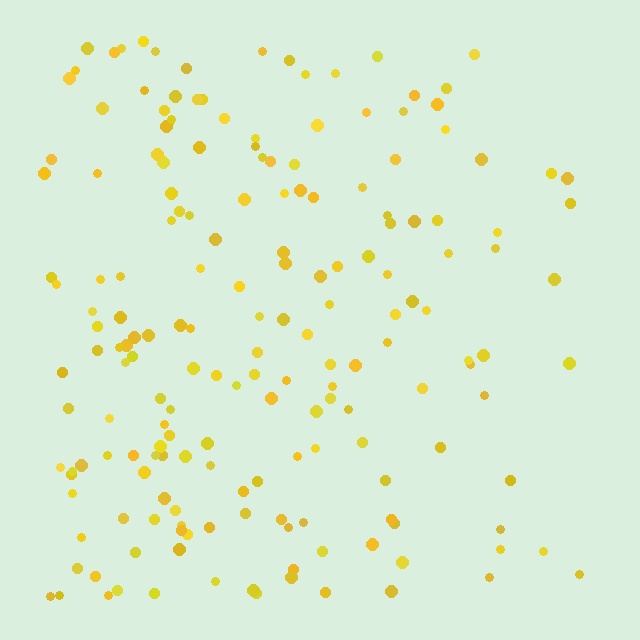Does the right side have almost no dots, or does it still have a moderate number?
Still a moderate number, just noticeably fewer than the left.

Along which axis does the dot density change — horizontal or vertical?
Horizontal.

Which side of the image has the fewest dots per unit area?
The right.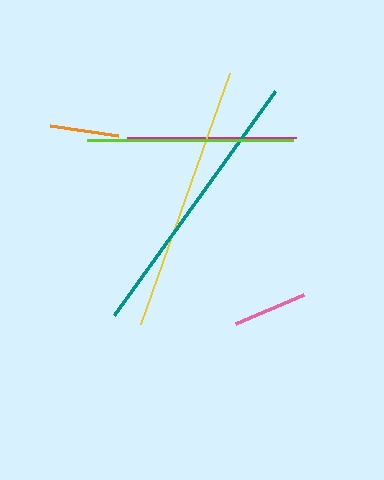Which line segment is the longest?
The teal line is the longest at approximately 276 pixels.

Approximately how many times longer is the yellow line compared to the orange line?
The yellow line is approximately 3.9 times the length of the orange line.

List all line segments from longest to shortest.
From longest to shortest: teal, yellow, lime, magenta, pink, orange.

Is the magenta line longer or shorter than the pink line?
The magenta line is longer than the pink line.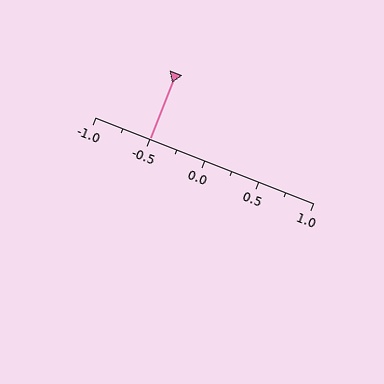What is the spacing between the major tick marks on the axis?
The major ticks are spaced 0.5 apart.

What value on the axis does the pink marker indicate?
The marker indicates approximately -0.5.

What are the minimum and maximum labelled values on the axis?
The axis runs from -1.0 to 1.0.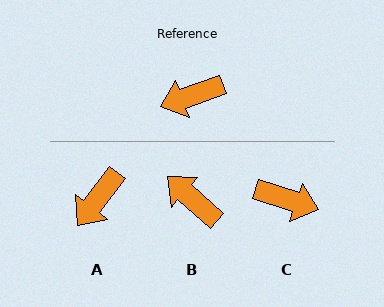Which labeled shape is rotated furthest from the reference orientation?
C, about 142 degrees away.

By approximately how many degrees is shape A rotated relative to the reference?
Approximately 33 degrees counter-clockwise.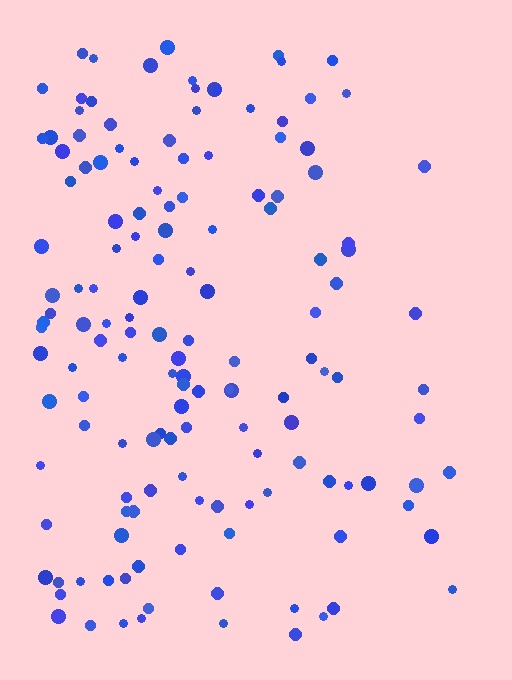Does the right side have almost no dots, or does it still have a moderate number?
Still a moderate number, just noticeably fewer than the left.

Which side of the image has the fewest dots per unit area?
The right.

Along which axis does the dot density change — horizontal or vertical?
Horizontal.